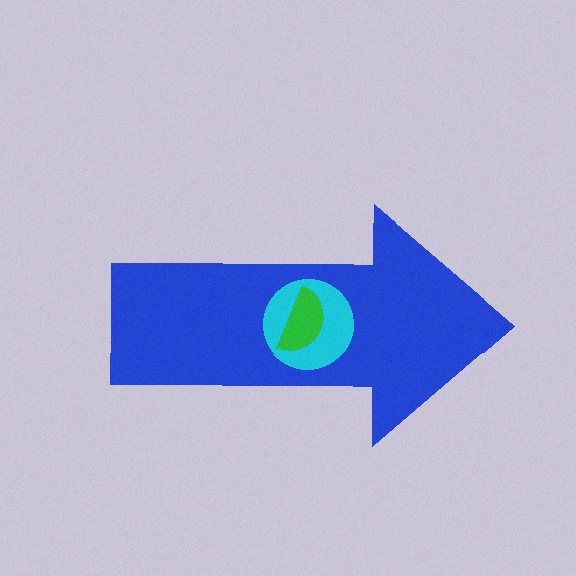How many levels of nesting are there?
3.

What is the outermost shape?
The blue arrow.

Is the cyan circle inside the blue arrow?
Yes.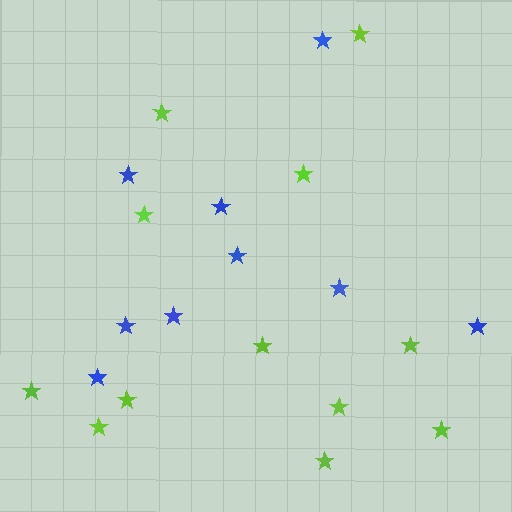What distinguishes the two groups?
There are 2 groups: one group of blue stars (9) and one group of lime stars (12).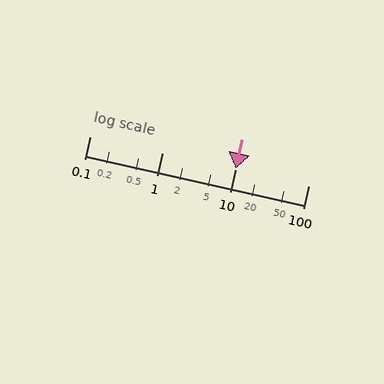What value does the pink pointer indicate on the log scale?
The pointer indicates approximately 10.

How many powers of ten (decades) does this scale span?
The scale spans 3 decades, from 0.1 to 100.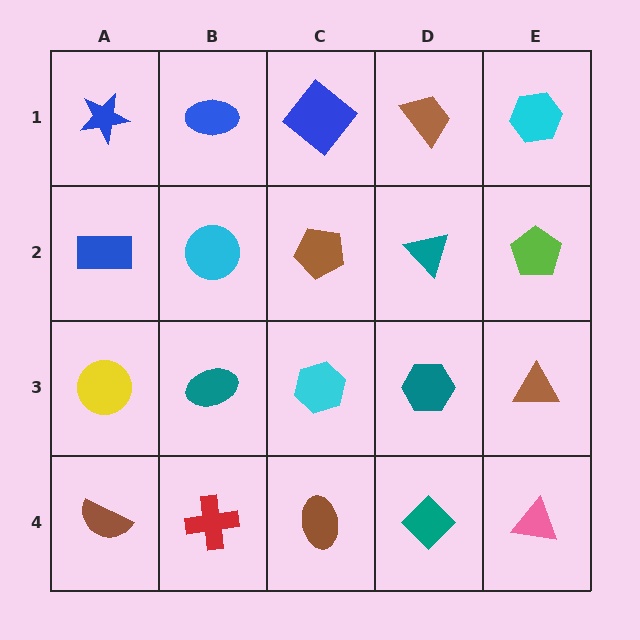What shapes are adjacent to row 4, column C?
A cyan hexagon (row 3, column C), a red cross (row 4, column B), a teal diamond (row 4, column D).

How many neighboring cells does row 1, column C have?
3.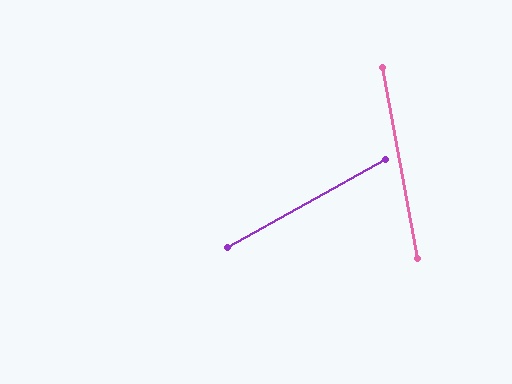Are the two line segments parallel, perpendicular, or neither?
Neither parallel nor perpendicular — they differ by about 71°.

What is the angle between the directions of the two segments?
Approximately 71 degrees.